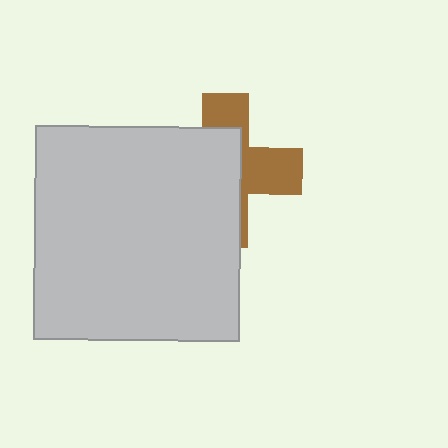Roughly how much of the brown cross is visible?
A small part of it is visible (roughly 40%).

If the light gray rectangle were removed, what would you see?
You would see the complete brown cross.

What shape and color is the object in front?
The object in front is a light gray rectangle.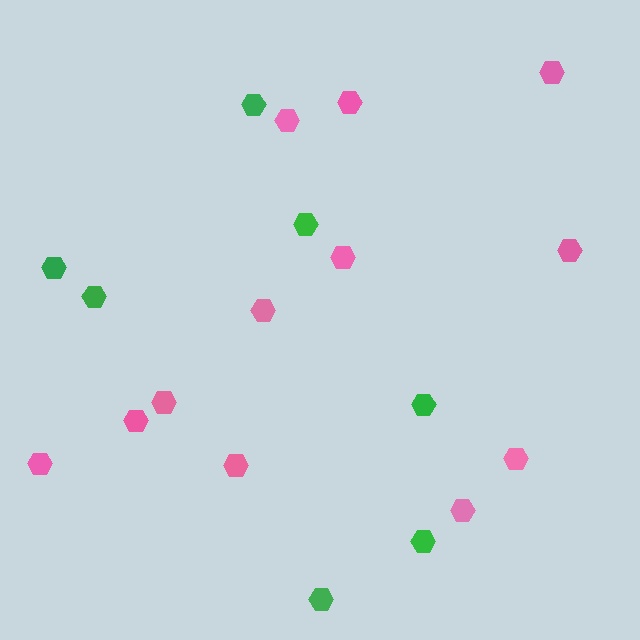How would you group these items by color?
There are 2 groups: one group of green hexagons (7) and one group of pink hexagons (12).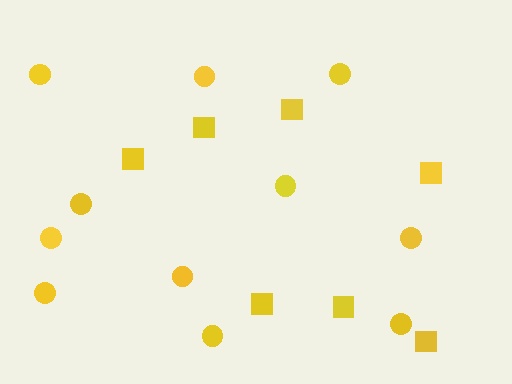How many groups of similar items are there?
There are 2 groups: one group of squares (7) and one group of circles (11).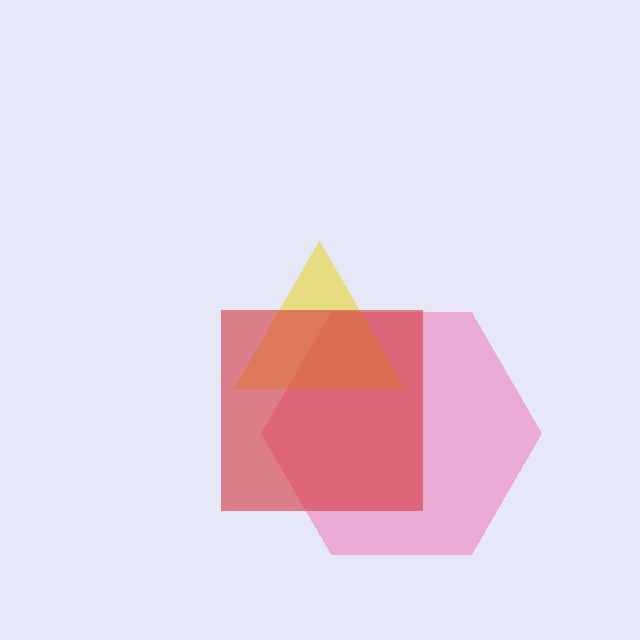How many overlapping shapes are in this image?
There are 3 overlapping shapes in the image.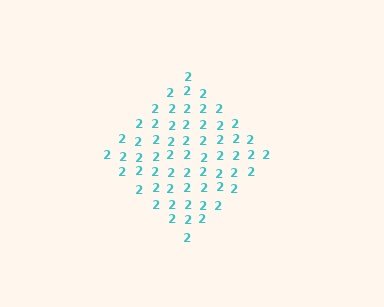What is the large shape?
The large shape is a diamond.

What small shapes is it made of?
It is made of small digit 2's.